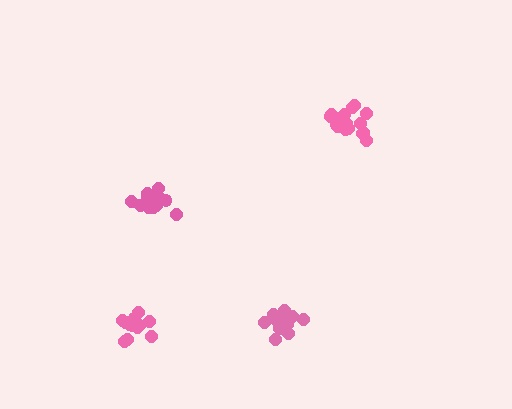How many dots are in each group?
Group 1: 12 dots, Group 2: 15 dots, Group 3: 13 dots, Group 4: 17 dots (57 total).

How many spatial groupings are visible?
There are 4 spatial groupings.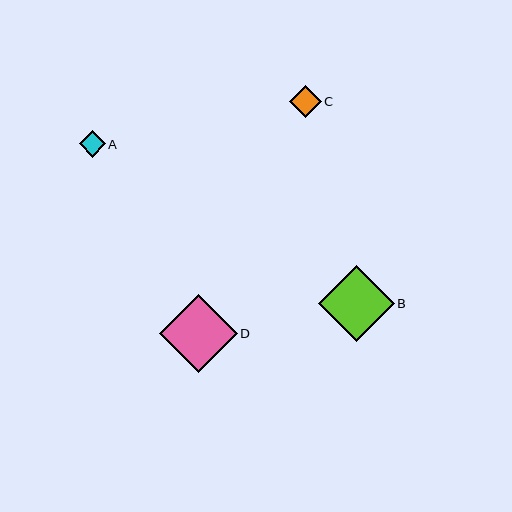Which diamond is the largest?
Diamond D is the largest with a size of approximately 78 pixels.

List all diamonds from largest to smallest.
From largest to smallest: D, B, C, A.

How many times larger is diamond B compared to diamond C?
Diamond B is approximately 2.4 times the size of diamond C.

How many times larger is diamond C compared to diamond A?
Diamond C is approximately 1.2 times the size of diamond A.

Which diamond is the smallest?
Diamond A is the smallest with a size of approximately 26 pixels.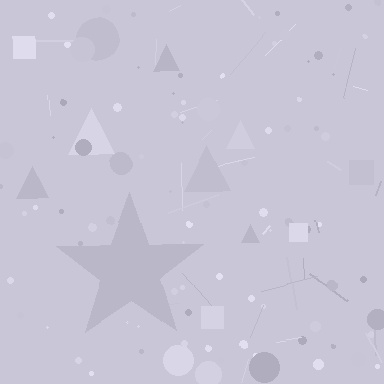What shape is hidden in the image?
A star is hidden in the image.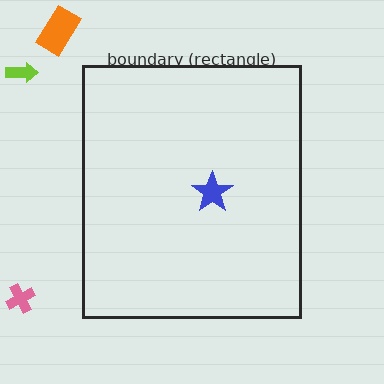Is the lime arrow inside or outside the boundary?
Outside.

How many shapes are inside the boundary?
1 inside, 3 outside.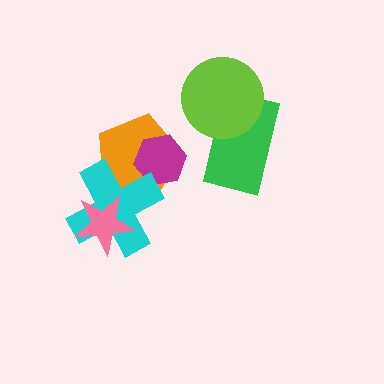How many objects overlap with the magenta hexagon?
2 objects overlap with the magenta hexagon.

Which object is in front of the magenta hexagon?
The cyan cross is in front of the magenta hexagon.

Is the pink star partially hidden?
No, no other shape covers it.